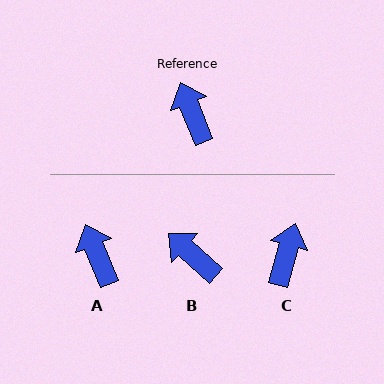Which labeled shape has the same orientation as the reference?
A.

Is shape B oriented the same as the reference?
No, it is off by about 26 degrees.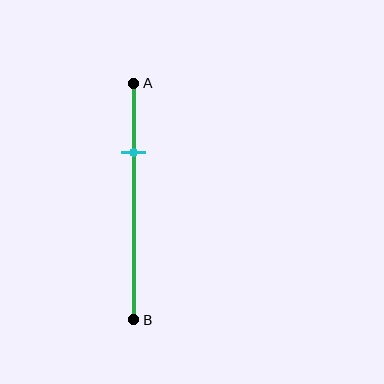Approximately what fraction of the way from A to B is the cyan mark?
The cyan mark is approximately 30% of the way from A to B.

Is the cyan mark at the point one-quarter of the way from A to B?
No, the mark is at about 30% from A, not at the 25% one-quarter point.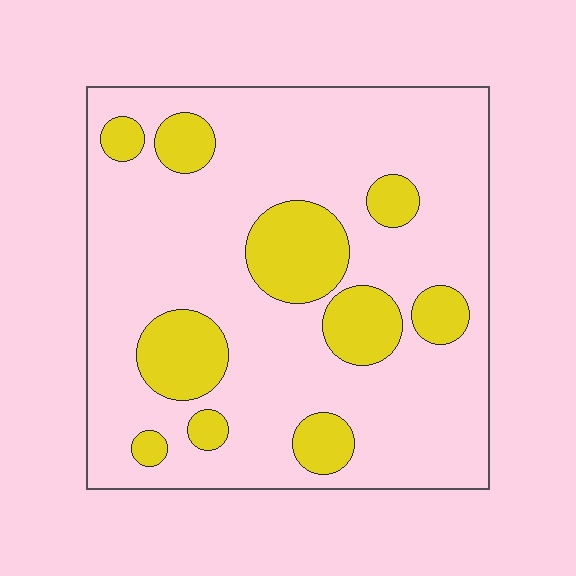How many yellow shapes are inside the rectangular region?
10.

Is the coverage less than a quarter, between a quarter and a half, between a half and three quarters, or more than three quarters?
Less than a quarter.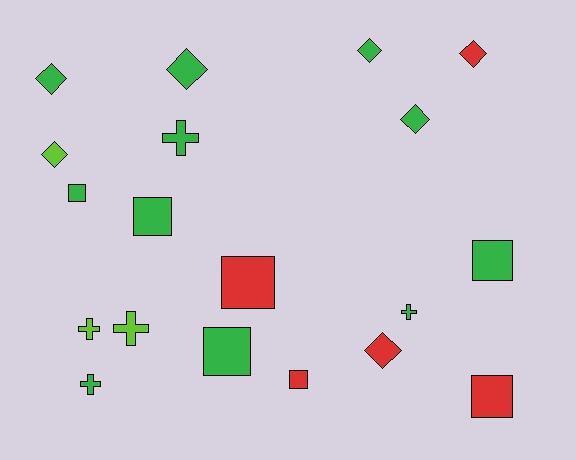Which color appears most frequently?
Green, with 11 objects.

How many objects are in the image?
There are 19 objects.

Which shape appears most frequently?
Square, with 7 objects.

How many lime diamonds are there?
There is 1 lime diamond.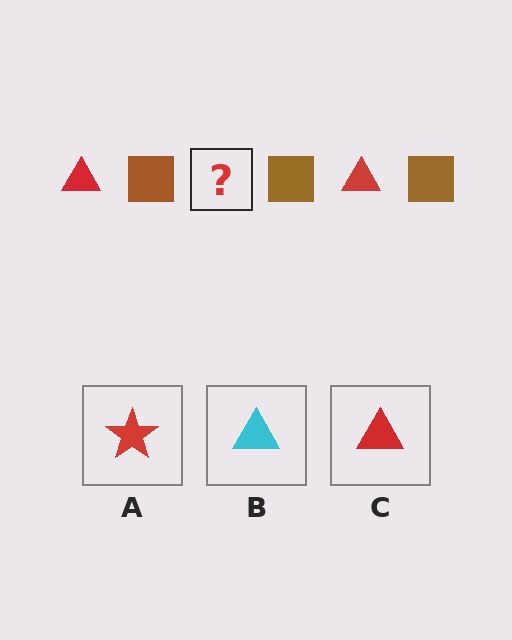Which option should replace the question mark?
Option C.